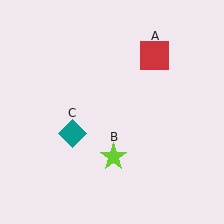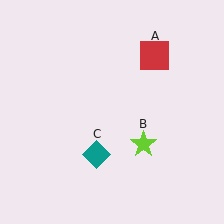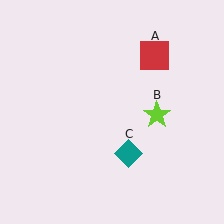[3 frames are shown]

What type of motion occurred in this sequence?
The lime star (object B), teal diamond (object C) rotated counterclockwise around the center of the scene.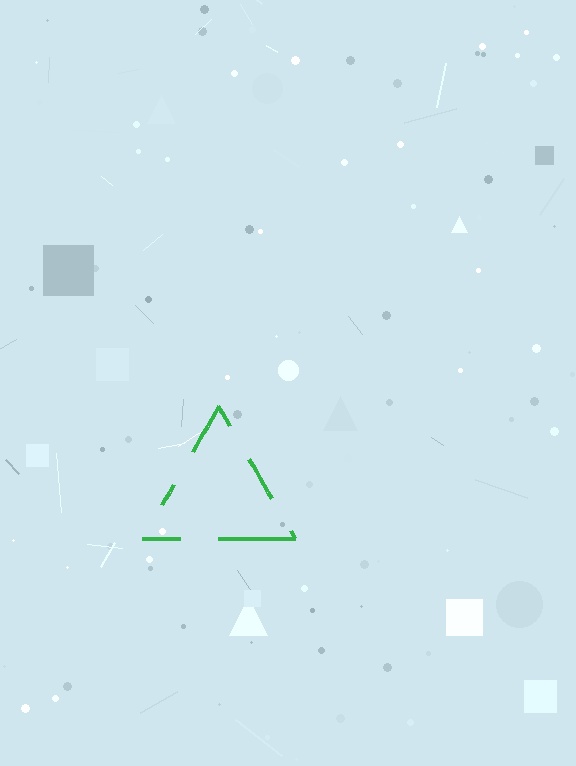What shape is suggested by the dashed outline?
The dashed outline suggests a triangle.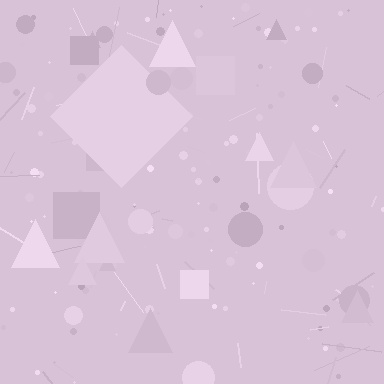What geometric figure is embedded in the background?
A diamond is embedded in the background.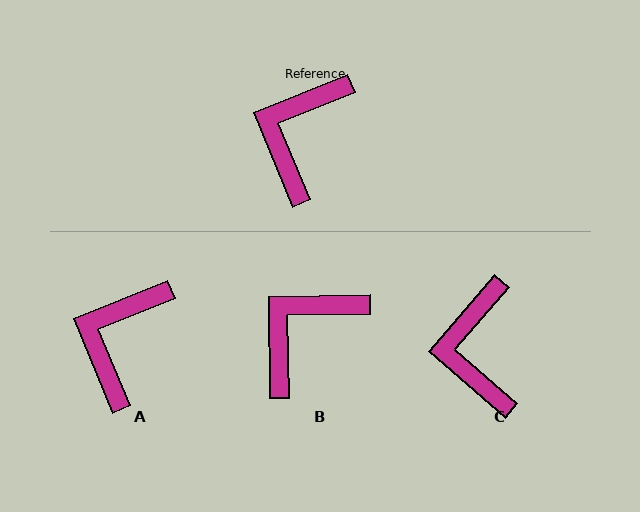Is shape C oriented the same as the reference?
No, it is off by about 27 degrees.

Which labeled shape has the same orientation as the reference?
A.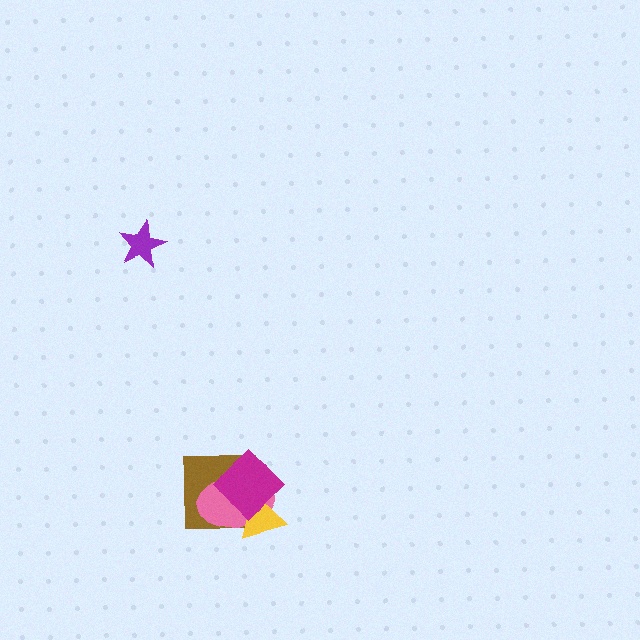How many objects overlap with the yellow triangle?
3 objects overlap with the yellow triangle.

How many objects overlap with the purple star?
0 objects overlap with the purple star.